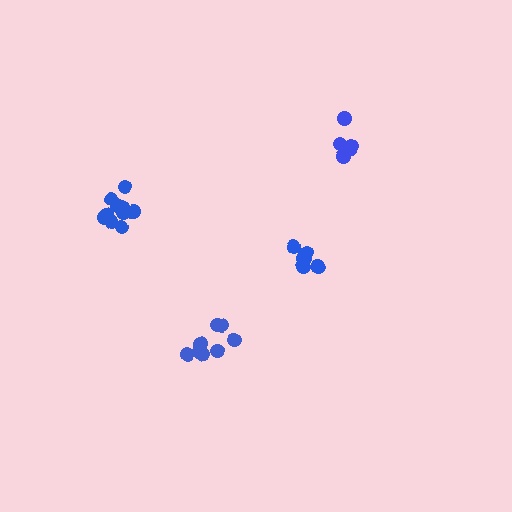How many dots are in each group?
Group 1: 8 dots, Group 2: 10 dots, Group 3: 6 dots, Group 4: 7 dots (31 total).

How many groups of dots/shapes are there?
There are 4 groups.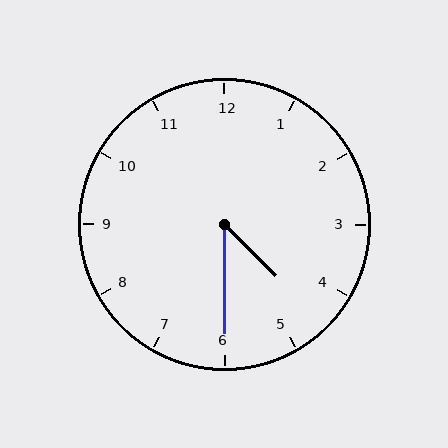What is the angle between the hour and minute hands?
Approximately 45 degrees.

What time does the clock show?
4:30.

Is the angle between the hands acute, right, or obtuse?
It is acute.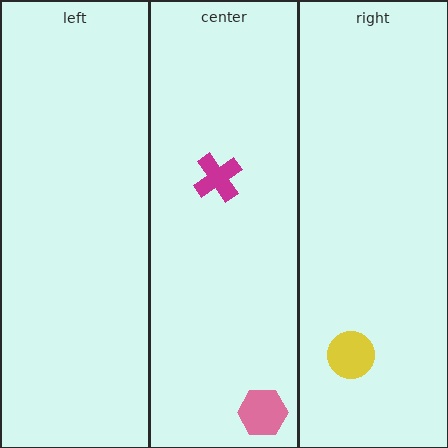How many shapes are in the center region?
2.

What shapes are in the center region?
The pink hexagon, the magenta cross.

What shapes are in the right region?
The yellow circle.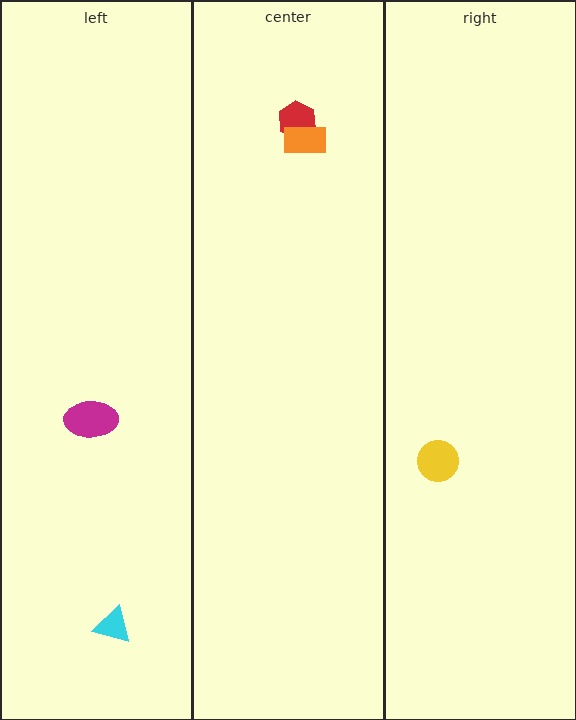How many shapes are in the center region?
2.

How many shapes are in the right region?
1.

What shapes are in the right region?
The yellow circle.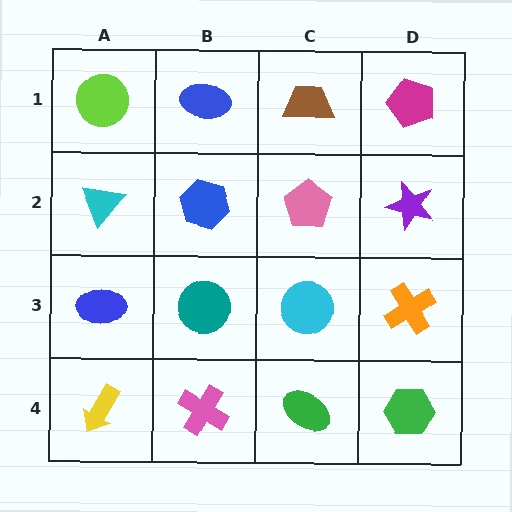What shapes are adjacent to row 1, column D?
A purple star (row 2, column D), a brown trapezoid (row 1, column C).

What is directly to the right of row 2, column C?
A purple star.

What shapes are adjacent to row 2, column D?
A magenta pentagon (row 1, column D), an orange cross (row 3, column D), a pink pentagon (row 2, column C).